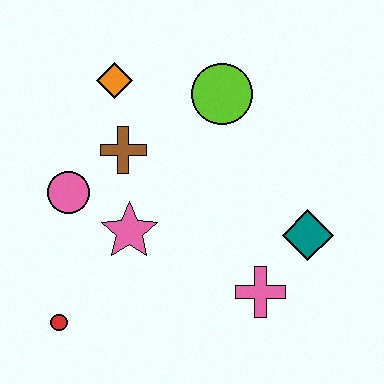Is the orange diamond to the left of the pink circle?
No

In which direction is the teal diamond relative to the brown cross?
The teal diamond is to the right of the brown cross.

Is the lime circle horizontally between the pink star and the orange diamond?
No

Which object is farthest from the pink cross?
The orange diamond is farthest from the pink cross.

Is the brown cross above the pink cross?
Yes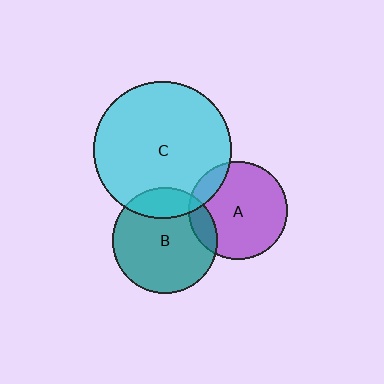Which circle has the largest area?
Circle C (cyan).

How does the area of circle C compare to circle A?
Approximately 1.9 times.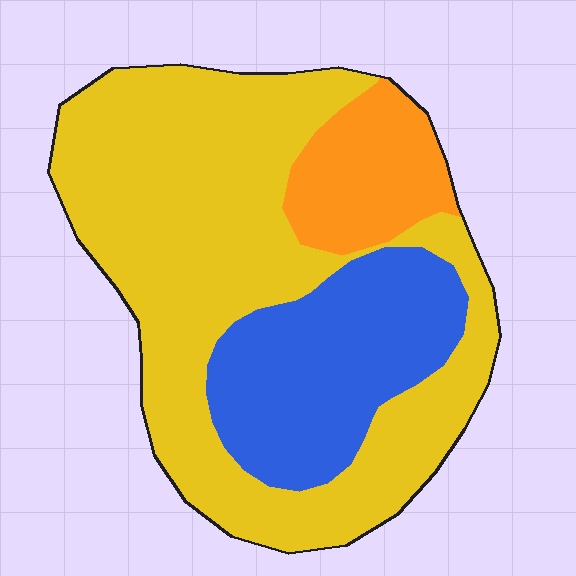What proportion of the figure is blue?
Blue covers 25% of the figure.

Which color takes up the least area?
Orange, at roughly 15%.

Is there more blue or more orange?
Blue.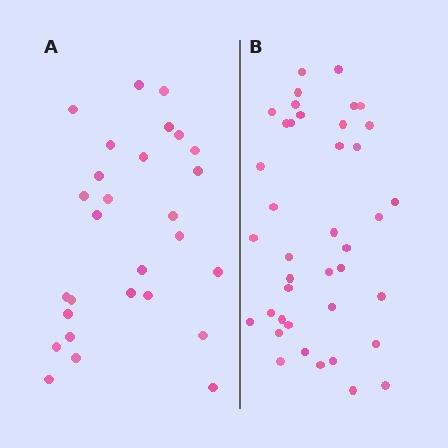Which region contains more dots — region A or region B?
Region B (the right region) has more dots.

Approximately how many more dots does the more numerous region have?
Region B has roughly 12 or so more dots than region A.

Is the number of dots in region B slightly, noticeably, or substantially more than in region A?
Region B has noticeably more, but not dramatically so. The ratio is roughly 1.4 to 1.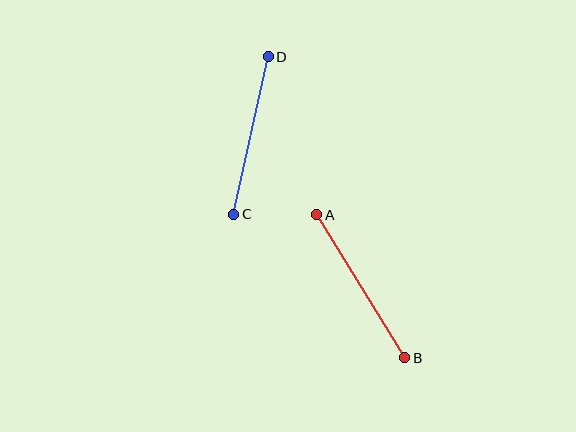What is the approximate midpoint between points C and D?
The midpoint is at approximately (251, 136) pixels.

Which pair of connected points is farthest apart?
Points A and B are farthest apart.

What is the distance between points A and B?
The distance is approximately 168 pixels.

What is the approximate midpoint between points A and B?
The midpoint is at approximately (361, 286) pixels.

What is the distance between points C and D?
The distance is approximately 162 pixels.